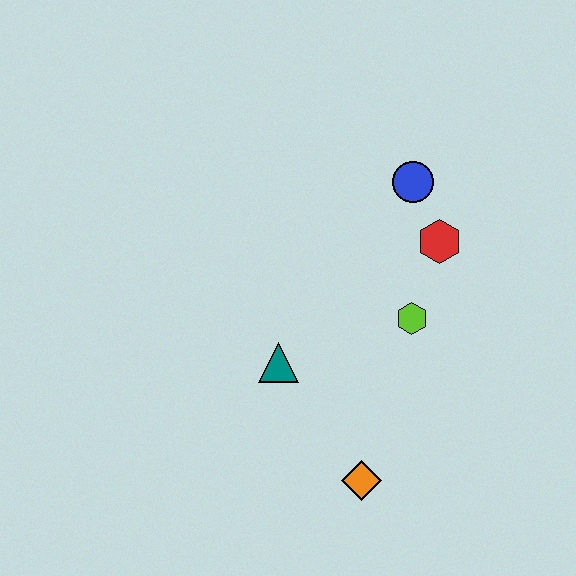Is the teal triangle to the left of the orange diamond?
Yes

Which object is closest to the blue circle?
The red hexagon is closest to the blue circle.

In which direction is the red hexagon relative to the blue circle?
The red hexagon is below the blue circle.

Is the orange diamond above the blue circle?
No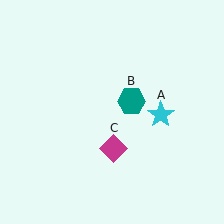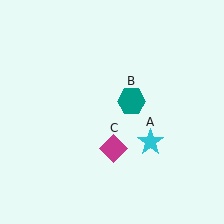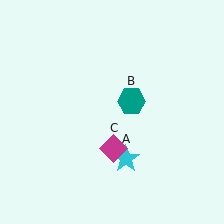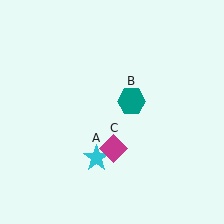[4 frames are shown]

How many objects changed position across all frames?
1 object changed position: cyan star (object A).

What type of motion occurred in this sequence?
The cyan star (object A) rotated clockwise around the center of the scene.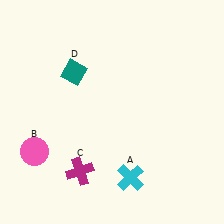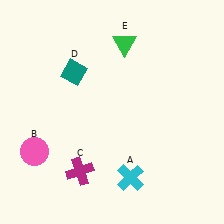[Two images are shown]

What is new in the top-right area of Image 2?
A green triangle (E) was added in the top-right area of Image 2.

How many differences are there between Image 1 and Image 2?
There is 1 difference between the two images.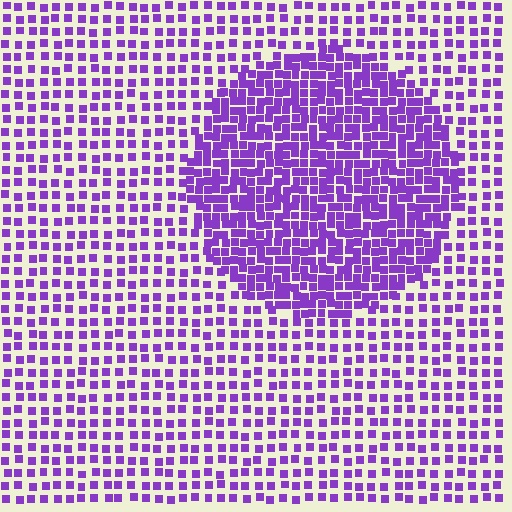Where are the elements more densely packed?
The elements are more densely packed inside the circle boundary.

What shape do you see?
I see a circle.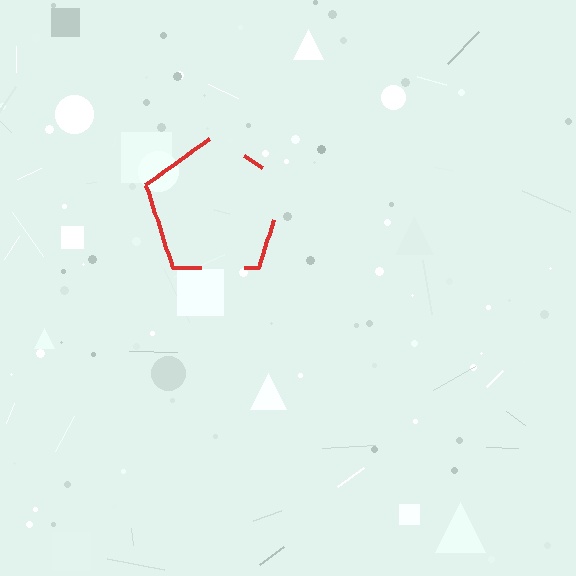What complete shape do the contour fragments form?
The contour fragments form a pentagon.